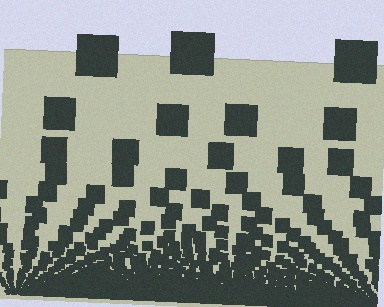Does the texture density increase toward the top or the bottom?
Density increases toward the bottom.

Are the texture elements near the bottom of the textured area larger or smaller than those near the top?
Smaller. The gradient is inverted — elements near the bottom are smaller and denser.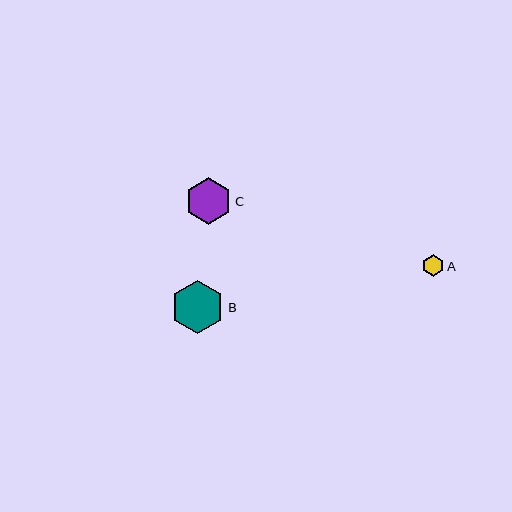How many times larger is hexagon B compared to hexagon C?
Hexagon B is approximately 1.2 times the size of hexagon C.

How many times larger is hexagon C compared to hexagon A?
Hexagon C is approximately 2.2 times the size of hexagon A.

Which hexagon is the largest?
Hexagon B is the largest with a size of approximately 54 pixels.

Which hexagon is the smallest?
Hexagon A is the smallest with a size of approximately 21 pixels.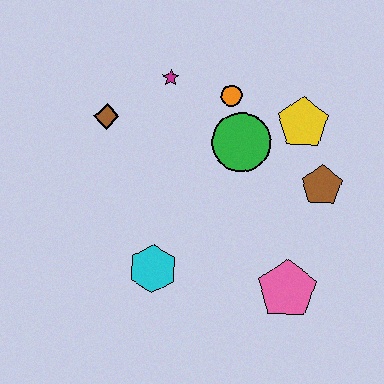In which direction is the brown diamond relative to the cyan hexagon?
The brown diamond is above the cyan hexagon.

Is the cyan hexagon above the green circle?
No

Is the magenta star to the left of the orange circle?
Yes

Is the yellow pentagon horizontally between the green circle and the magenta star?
No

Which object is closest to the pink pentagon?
The brown pentagon is closest to the pink pentagon.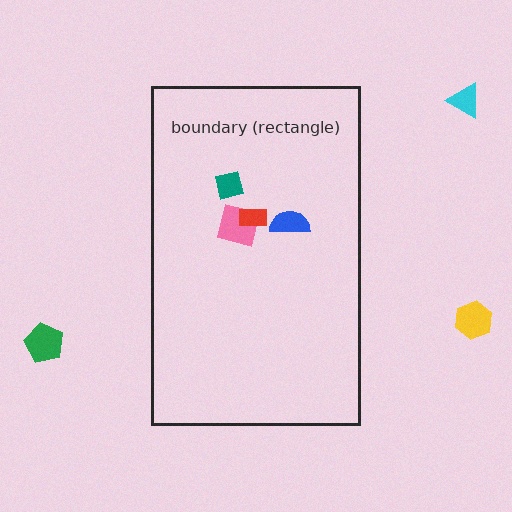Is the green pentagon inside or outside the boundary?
Outside.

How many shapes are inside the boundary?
4 inside, 3 outside.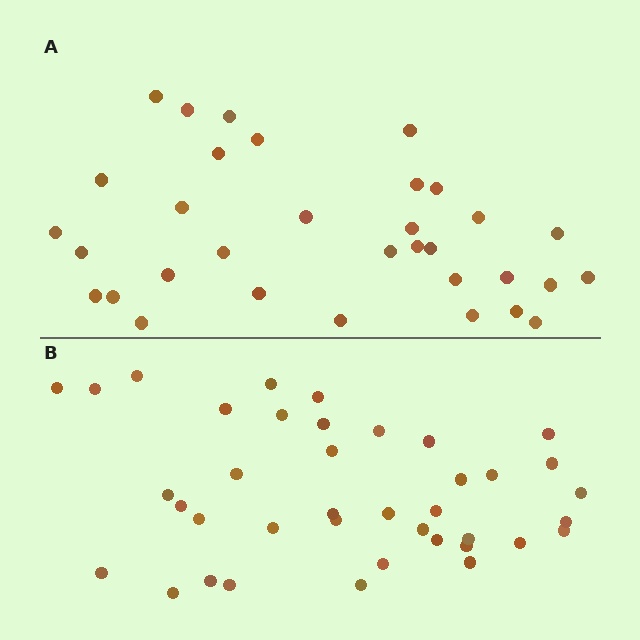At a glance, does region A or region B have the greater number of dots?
Region B (the bottom region) has more dots.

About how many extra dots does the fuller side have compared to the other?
Region B has about 6 more dots than region A.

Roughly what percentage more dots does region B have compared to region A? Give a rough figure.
About 20% more.